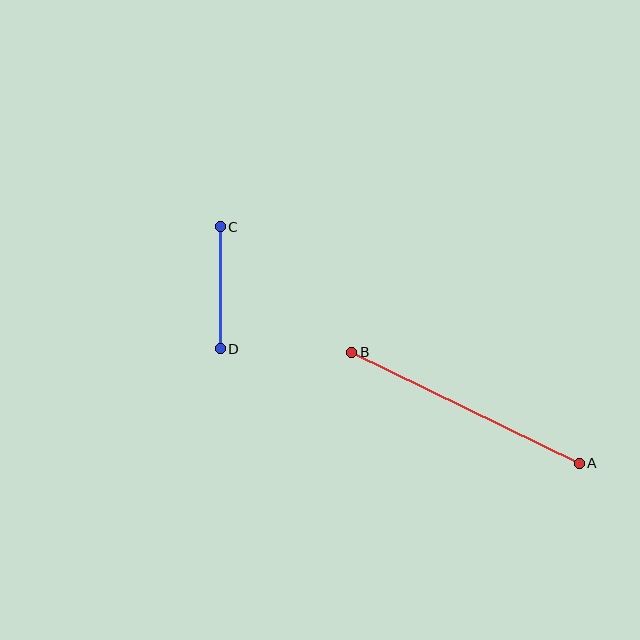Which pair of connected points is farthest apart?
Points A and B are farthest apart.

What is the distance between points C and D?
The distance is approximately 122 pixels.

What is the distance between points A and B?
The distance is approximately 254 pixels.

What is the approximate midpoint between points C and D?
The midpoint is at approximately (220, 288) pixels.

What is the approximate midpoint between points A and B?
The midpoint is at approximately (465, 408) pixels.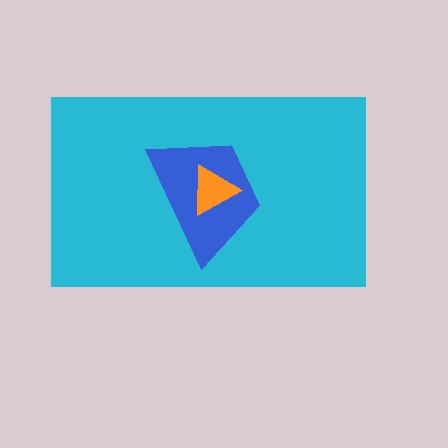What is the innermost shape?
The orange triangle.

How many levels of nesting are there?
3.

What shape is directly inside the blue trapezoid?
The orange triangle.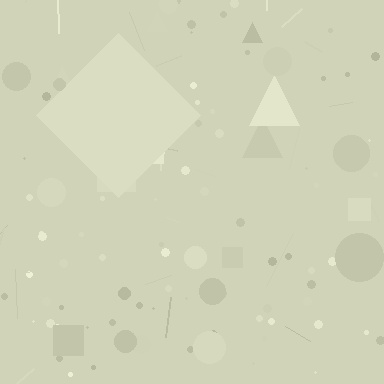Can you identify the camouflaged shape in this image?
The camouflaged shape is a diamond.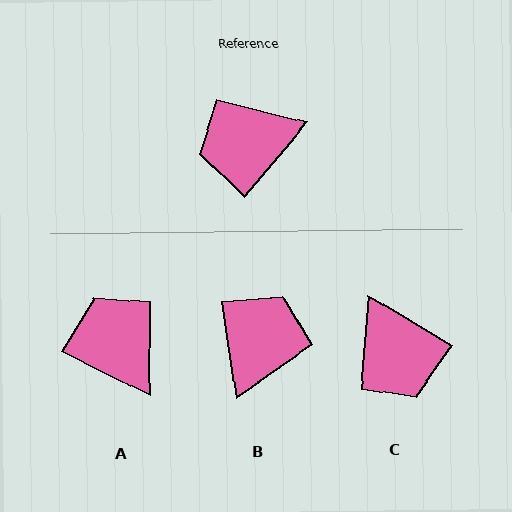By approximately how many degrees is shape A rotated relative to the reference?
Approximately 77 degrees clockwise.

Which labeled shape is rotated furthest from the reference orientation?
B, about 131 degrees away.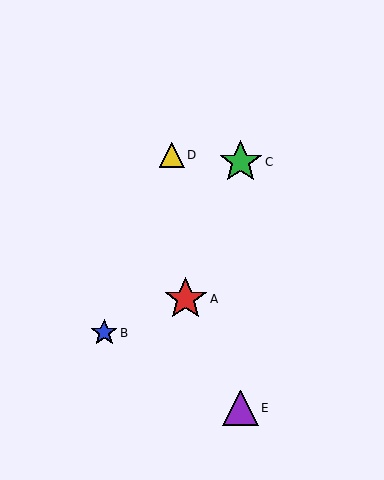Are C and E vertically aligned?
Yes, both are at x≈241.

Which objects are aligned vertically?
Objects C, E are aligned vertically.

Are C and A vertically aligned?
No, C is at x≈241 and A is at x≈186.